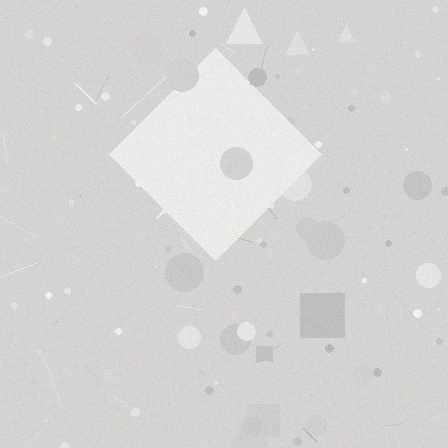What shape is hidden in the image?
A diamond is hidden in the image.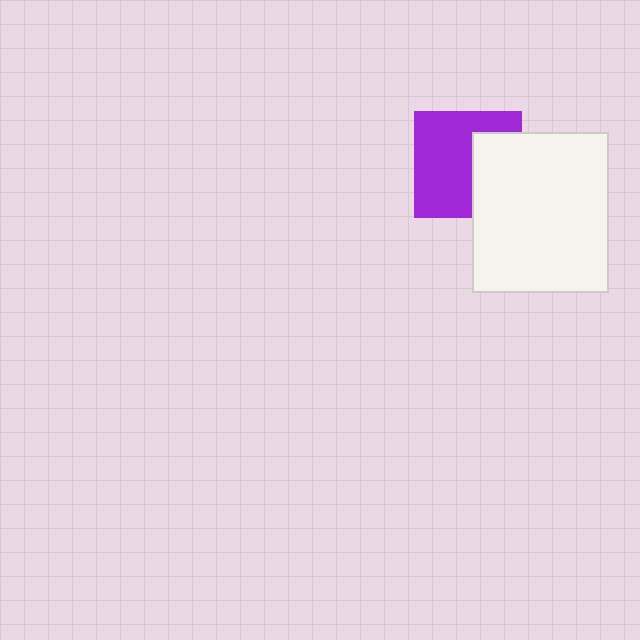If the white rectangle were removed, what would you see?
You would see the complete purple square.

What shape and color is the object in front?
The object in front is a white rectangle.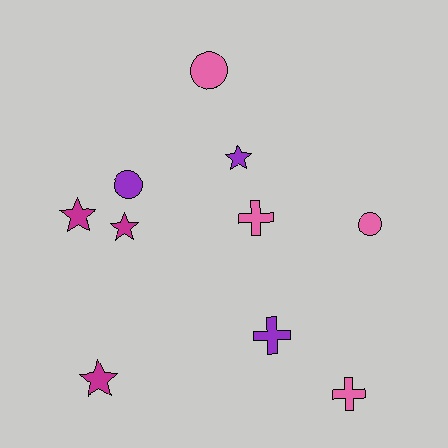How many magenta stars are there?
There are 3 magenta stars.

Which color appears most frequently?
Pink, with 4 objects.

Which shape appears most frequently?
Star, with 4 objects.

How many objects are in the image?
There are 10 objects.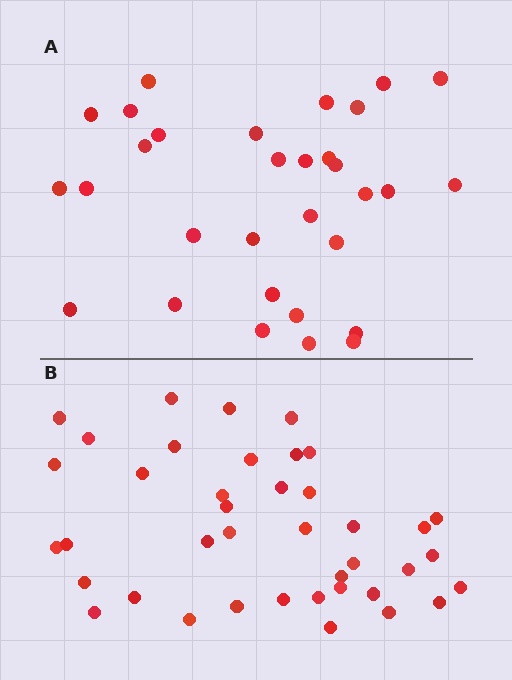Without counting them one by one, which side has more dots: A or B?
Region B (the bottom region) has more dots.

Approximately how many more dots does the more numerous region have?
Region B has roughly 8 or so more dots than region A.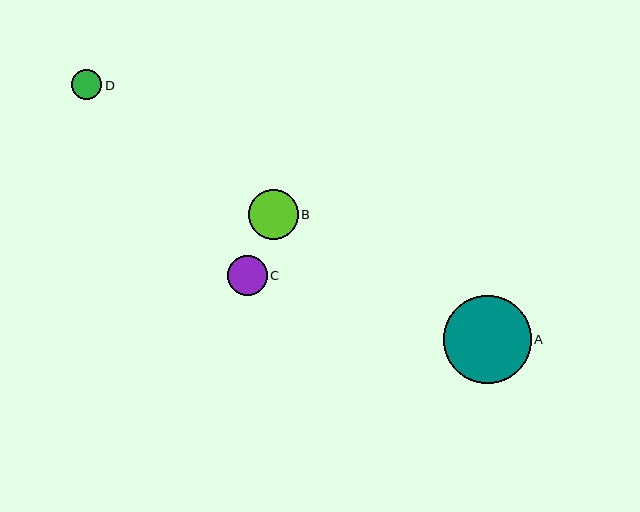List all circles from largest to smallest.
From largest to smallest: A, B, C, D.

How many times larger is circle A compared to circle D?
Circle A is approximately 2.9 times the size of circle D.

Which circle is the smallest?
Circle D is the smallest with a size of approximately 31 pixels.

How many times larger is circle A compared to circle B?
Circle A is approximately 1.8 times the size of circle B.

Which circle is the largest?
Circle A is the largest with a size of approximately 88 pixels.